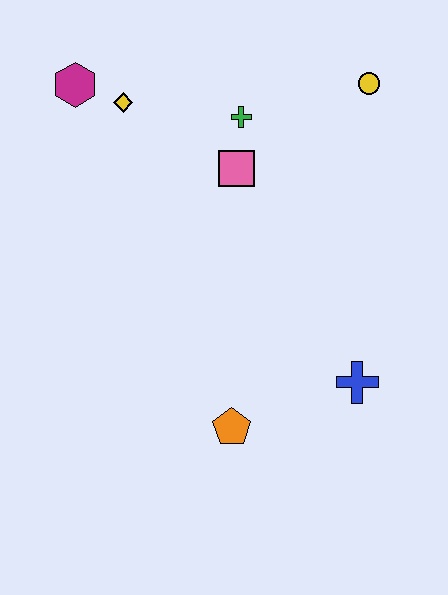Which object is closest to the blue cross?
The orange pentagon is closest to the blue cross.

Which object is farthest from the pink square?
The orange pentagon is farthest from the pink square.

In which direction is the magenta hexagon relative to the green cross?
The magenta hexagon is to the left of the green cross.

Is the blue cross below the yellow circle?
Yes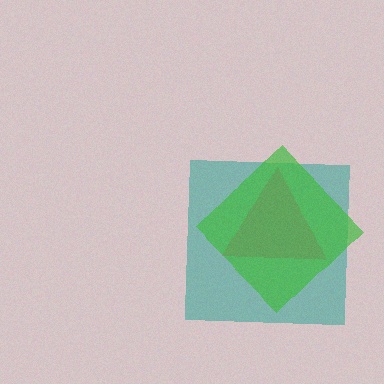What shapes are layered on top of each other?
The layered shapes are: a teal square, a magenta triangle, a green diamond.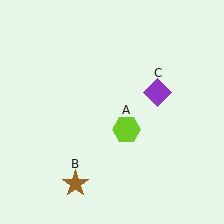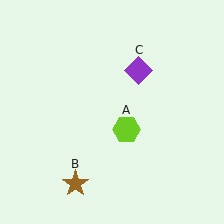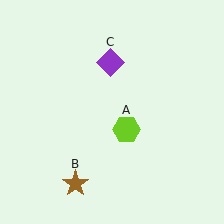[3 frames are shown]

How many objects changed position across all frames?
1 object changed position: purple diamond (object C).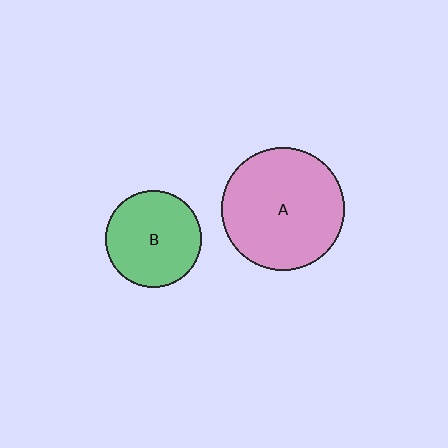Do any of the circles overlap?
No, none of the circles overlap.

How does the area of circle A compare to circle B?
Approximately 1.6 times.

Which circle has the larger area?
Circle A (pink).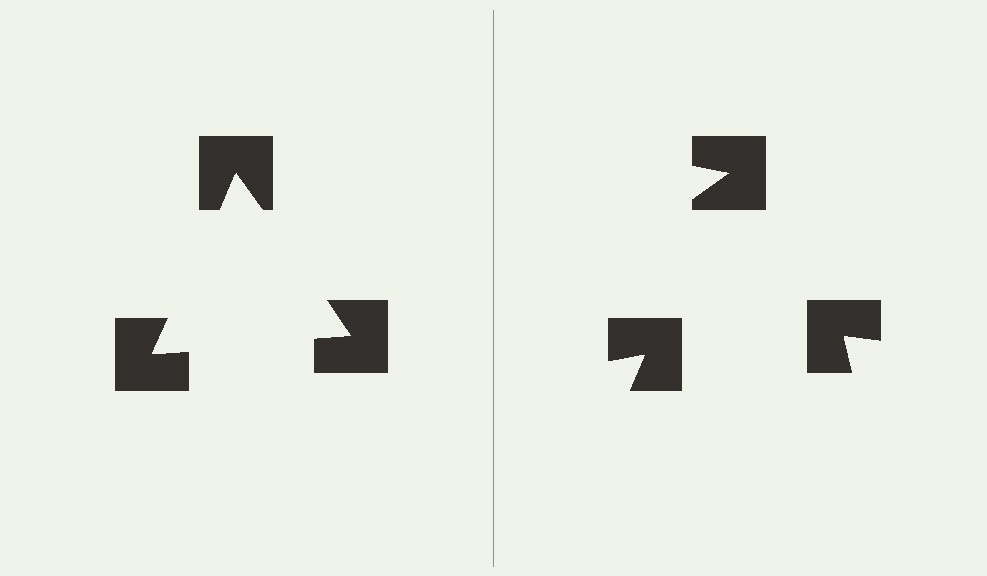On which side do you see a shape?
An illusory triangle appears on the left side. On the right side the wedge cuts are rotated, so no coherent shape forms.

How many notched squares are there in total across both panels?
6 — 3 on each side.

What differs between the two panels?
The notched squares are positioned identically on both sides; only the wedge orientations differ. On the left they align to a triangle; on the right they are misaligned.